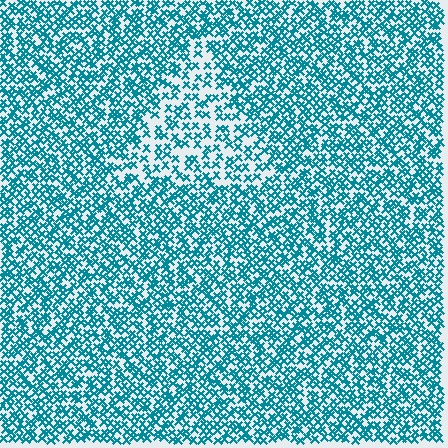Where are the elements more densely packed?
The elements are more densely packed outside the triangle boundary.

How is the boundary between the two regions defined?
The boundary is defined by a change in element density (approximately 1.8x ratio). All elements are the same color, size, and shape.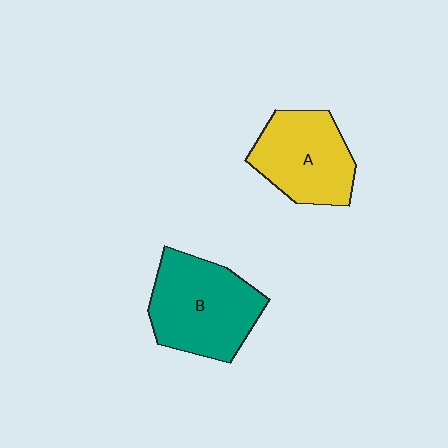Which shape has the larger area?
Shape B (teal).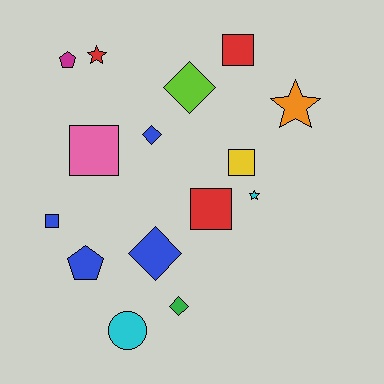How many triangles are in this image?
There are no triangles.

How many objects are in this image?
There are 15 objects.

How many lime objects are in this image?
There is 1 lime object.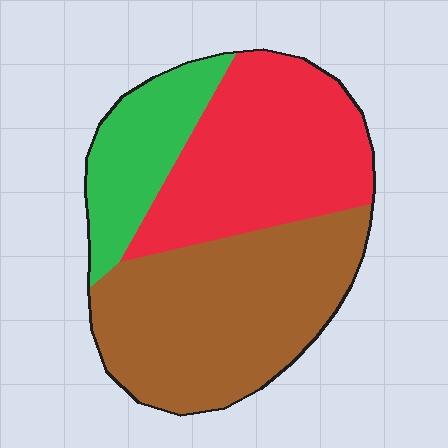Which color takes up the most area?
Brown, at roughly 45%.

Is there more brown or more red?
Brown.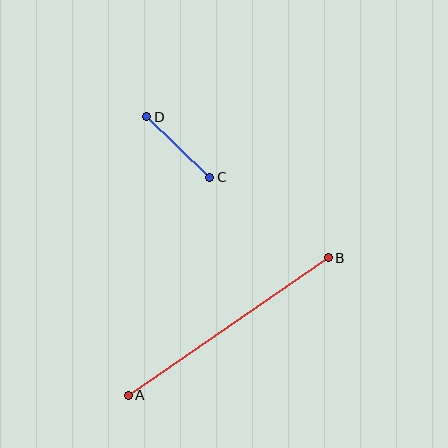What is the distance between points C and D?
The distance is approximately 87 pixels.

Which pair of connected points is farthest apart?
Points A and B are farthest apart.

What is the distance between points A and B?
The distance is approximately 243 pixels.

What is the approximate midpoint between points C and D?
The midpoint is at approximately (178, 147) pixels.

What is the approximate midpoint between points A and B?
The midpoint is at approximately (228, 326) pixels.